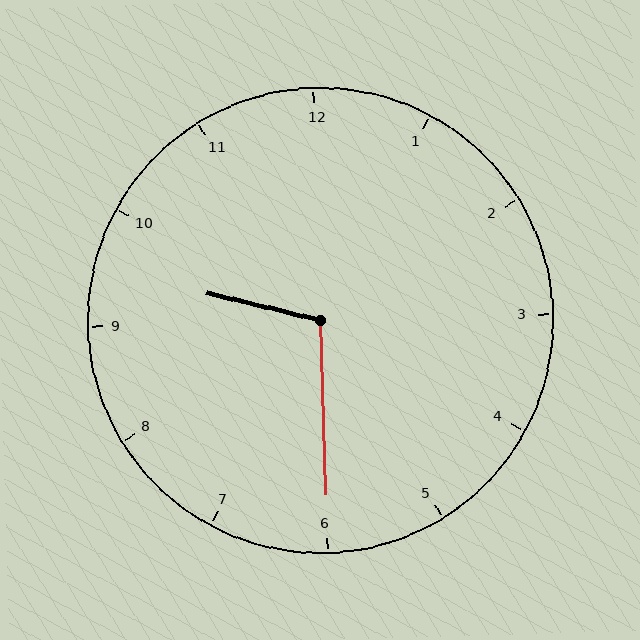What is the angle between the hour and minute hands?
Approximately 105 degrees.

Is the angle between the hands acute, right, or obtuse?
It is obtuse.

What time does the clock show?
9:30.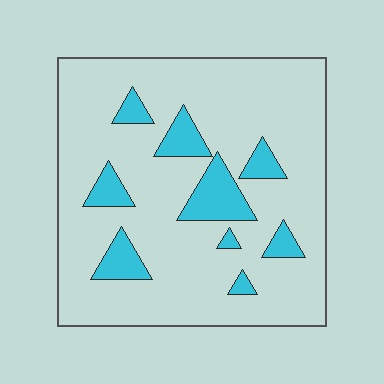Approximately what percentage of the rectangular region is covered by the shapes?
Approximately 15%.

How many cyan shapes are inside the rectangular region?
9.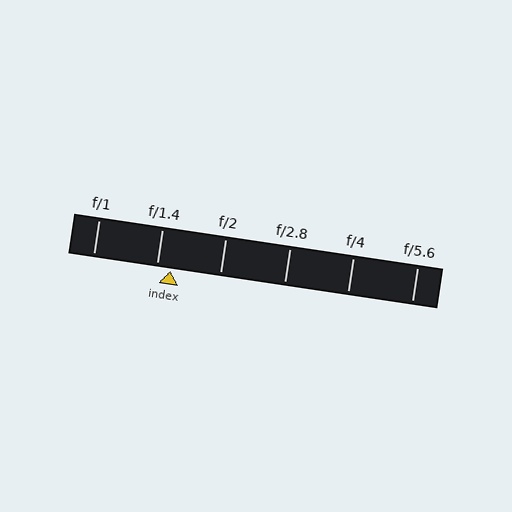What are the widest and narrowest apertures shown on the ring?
The widest aperture shown is f/1 and the narrowest is f/5.6.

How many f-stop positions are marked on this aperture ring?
There are 6 f-stop positions marked.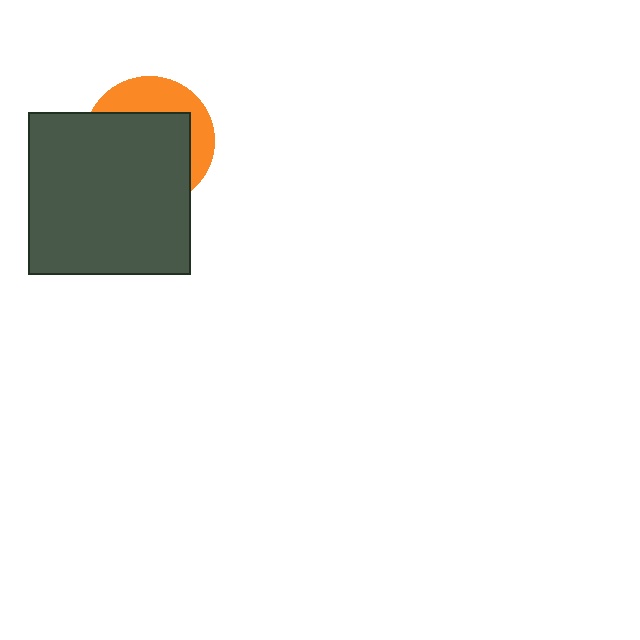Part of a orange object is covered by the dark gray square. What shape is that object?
It is a circle.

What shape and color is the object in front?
The object in front is a dark gray square.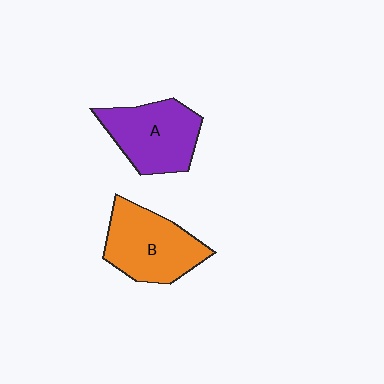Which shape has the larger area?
Shape B (orange).